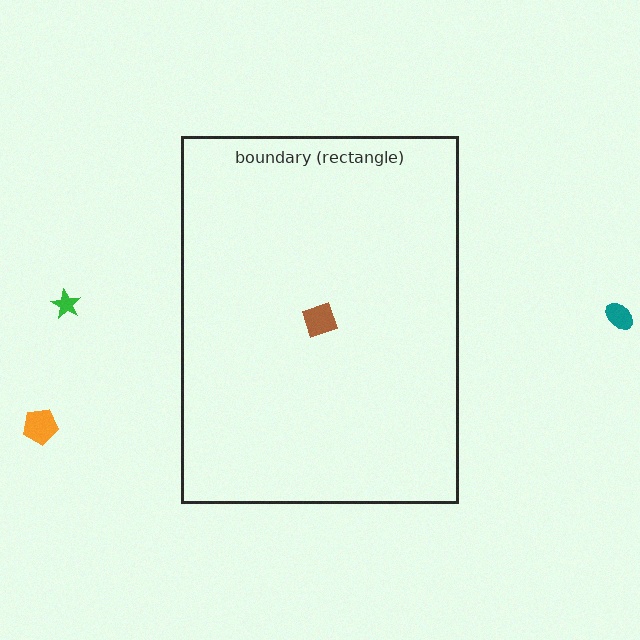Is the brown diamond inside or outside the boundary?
Inside.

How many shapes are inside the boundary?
1 inside, 3 outside.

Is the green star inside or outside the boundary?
Outside.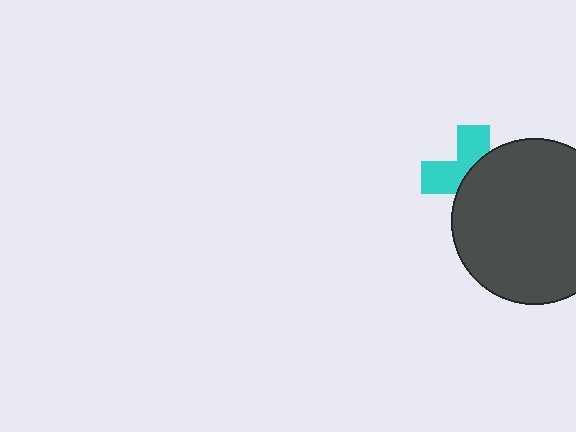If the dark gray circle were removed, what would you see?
You would see the complete cyan cross.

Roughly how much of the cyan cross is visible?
A small part of it is visible (roughly 44%).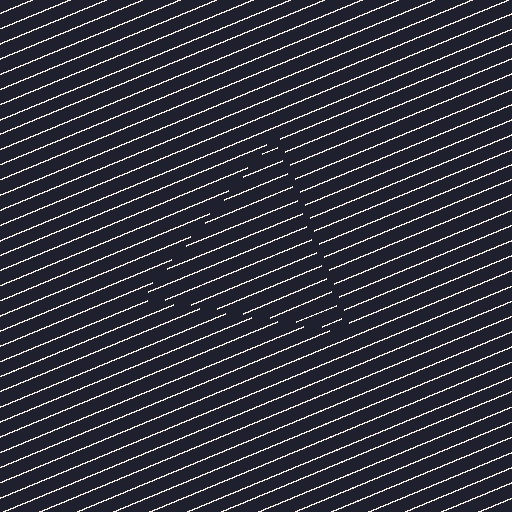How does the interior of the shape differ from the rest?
The interior of the shape contains the same grating, shifted by half a period — the contour is defined by the phase discontinuity where line-ends from the inner and outer gratings abut.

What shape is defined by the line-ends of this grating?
An illusory triangle. The interior of the shape contains the same grating, shifted by half a period — the contour is defined by the phase discontinuity where line-ends from the inner and outer gratings abut.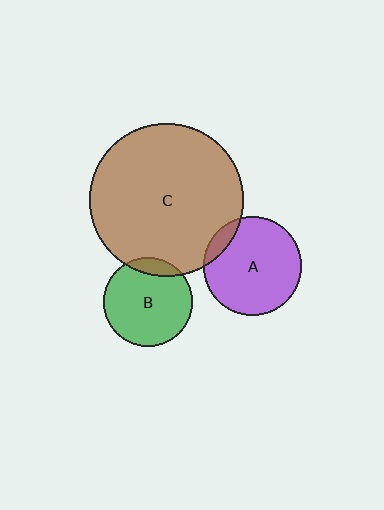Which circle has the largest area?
Circle C (brown).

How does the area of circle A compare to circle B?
Approximately 1.2 times.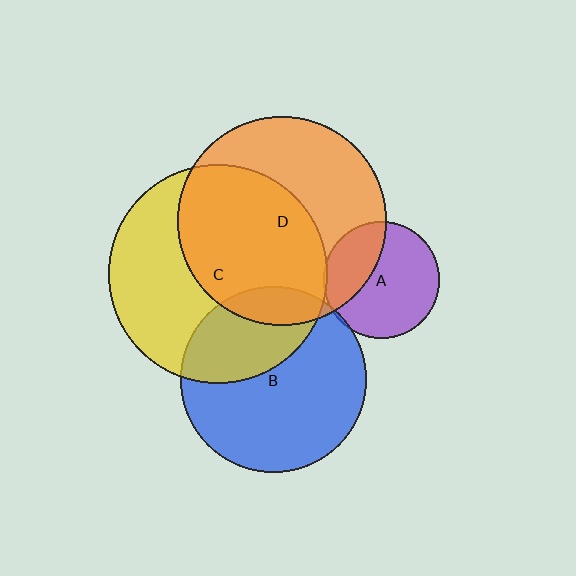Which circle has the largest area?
Circle C (yellow).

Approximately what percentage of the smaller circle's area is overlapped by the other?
Approximately 55%.